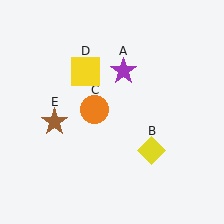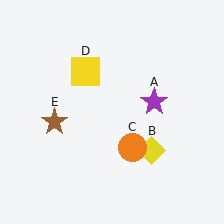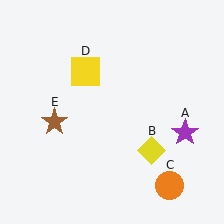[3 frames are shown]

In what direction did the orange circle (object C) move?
The orange circle (object C) moved down and to the right.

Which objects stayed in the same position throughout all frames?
Yellow diamond (object B) and yellow square (object D) and brown star (object E) remained stationary.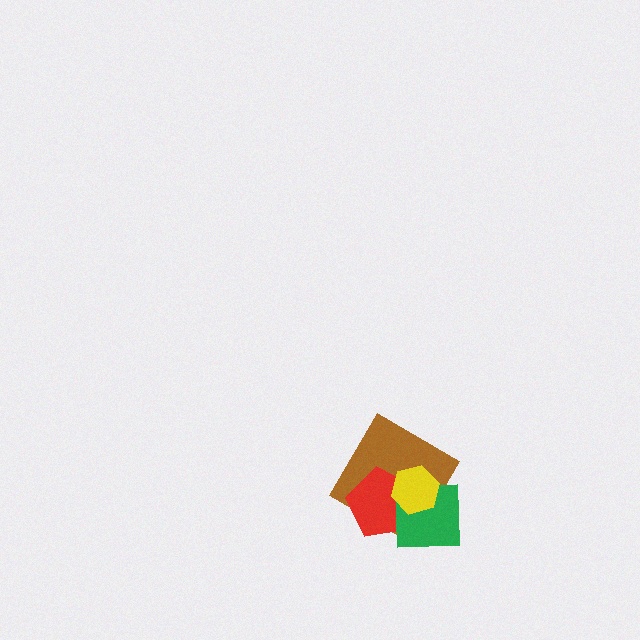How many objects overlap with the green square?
3 objects overlap with the green square.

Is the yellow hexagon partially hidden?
No, no other shape covers it.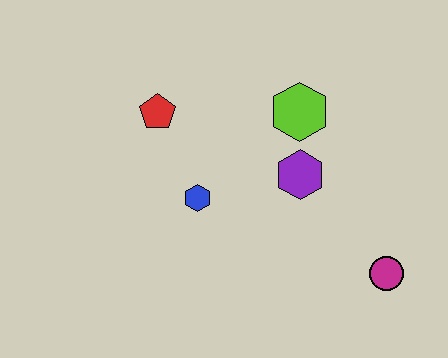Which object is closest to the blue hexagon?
The red pentagon is closest to the blue hexagon.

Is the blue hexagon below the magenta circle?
No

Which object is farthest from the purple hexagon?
The red pentagon is farthest from the purple hexagon.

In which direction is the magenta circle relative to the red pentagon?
The magenta circle is to the right of the red pentagon.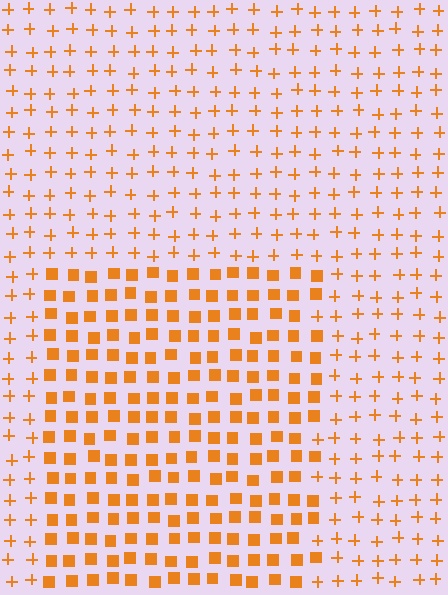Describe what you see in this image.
The image is filled with small orange elements arranged in a uniform grid. A rectangle-shaped region contains squares, while the surrounding area contains plus signs. The boundary is defined purely by the change in element shape.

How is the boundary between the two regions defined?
The boundary is defined by a change in element shape: squares inside vs. plus signs outside. All elements share the same color and spacing.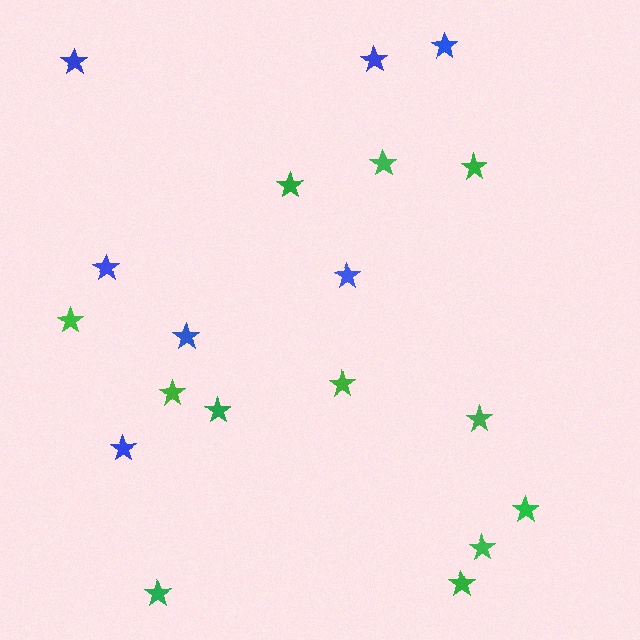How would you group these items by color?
There are 2 groups: one group of blue stars (7) and one group of green stars (12).